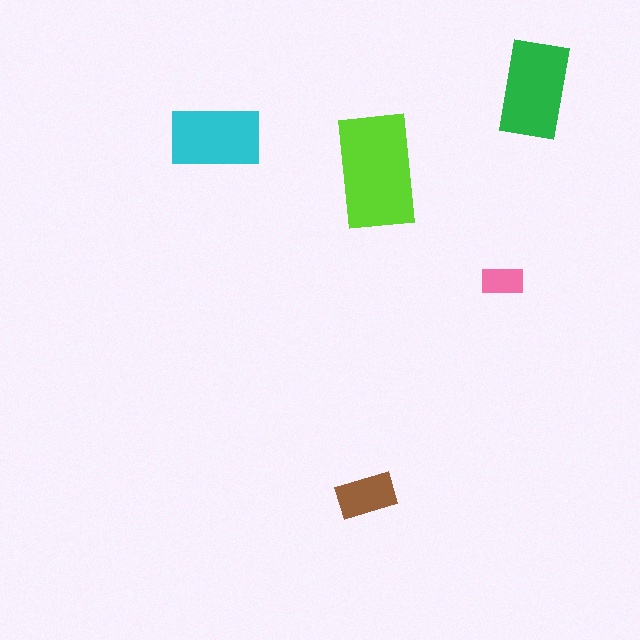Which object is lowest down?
The brown rectangle is bottommost.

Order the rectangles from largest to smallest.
the lime one, the green one, the cyan one, the brown one, the pink one.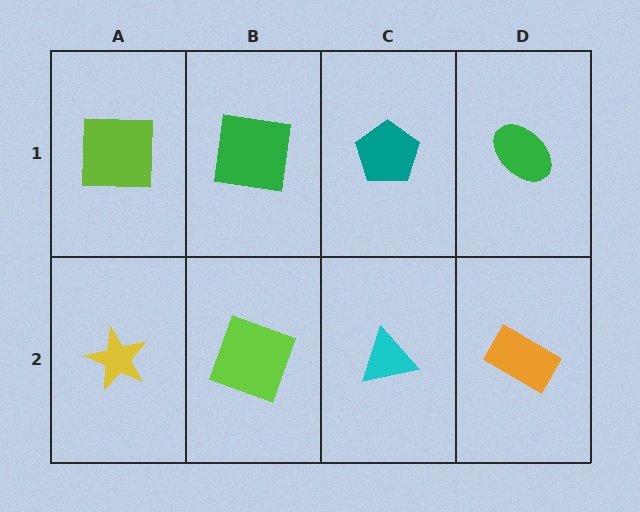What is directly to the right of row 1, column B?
A teal pentagon.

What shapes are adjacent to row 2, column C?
A teal pentagon (row 1, column C), a lime square (row 2, column B), an orange rectangle (row 2, column D).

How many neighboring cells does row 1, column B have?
3.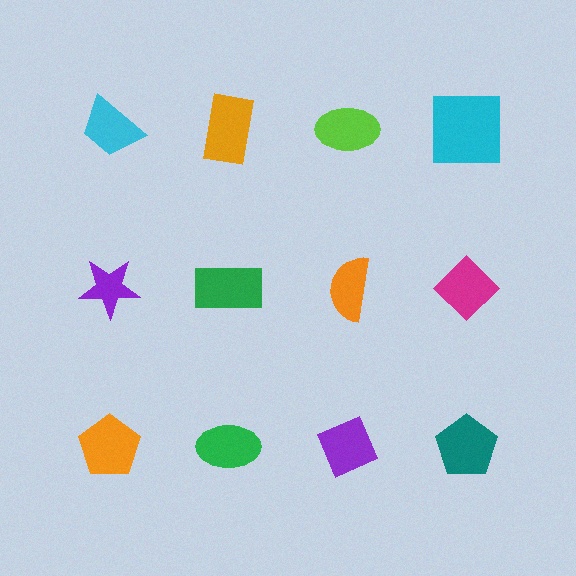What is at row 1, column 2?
An orange rectangle.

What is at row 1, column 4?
A cyan square.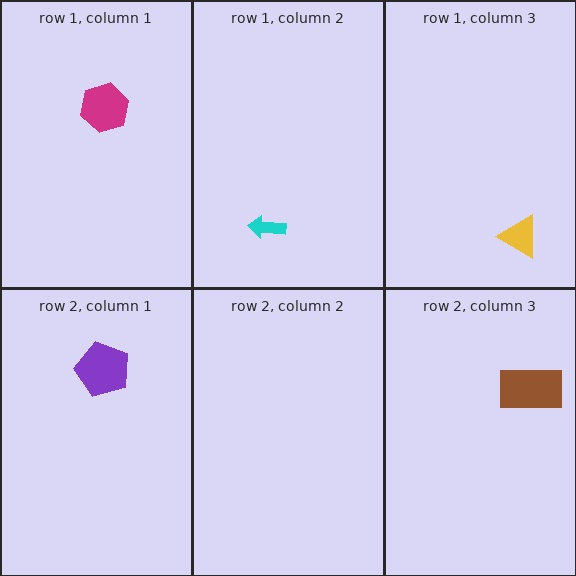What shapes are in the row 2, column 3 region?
The brown rectangle.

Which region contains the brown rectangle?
The row 2, column 3 region.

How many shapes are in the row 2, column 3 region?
1.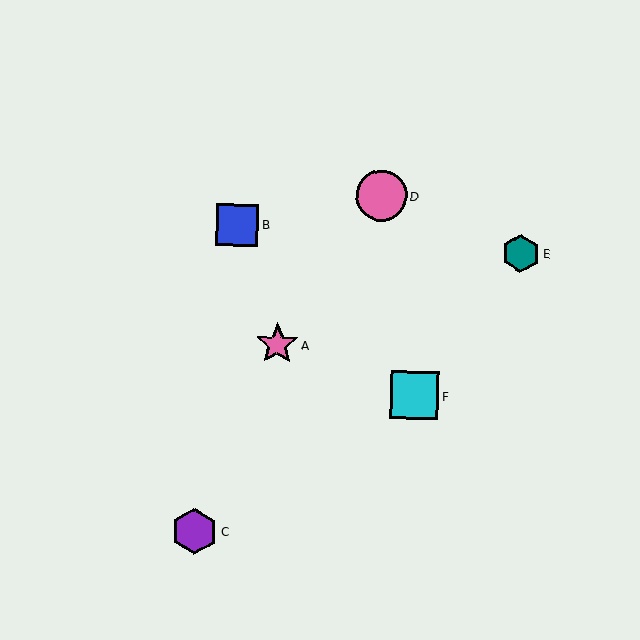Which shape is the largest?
The pink circle (labeled D) is the largest.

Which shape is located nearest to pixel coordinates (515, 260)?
The teal hexagon (labeled E) at (521, 253) is nearest to that location.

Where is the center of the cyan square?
The center of the cyan square is at (415, 396).